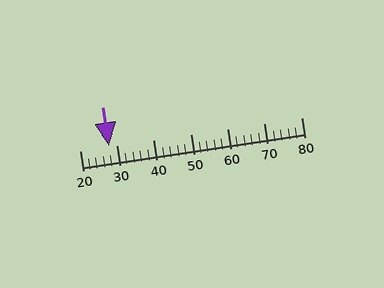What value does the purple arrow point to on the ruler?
The purple arrow points to approximately 28.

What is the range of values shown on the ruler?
The ruler shows values from 20 to 80.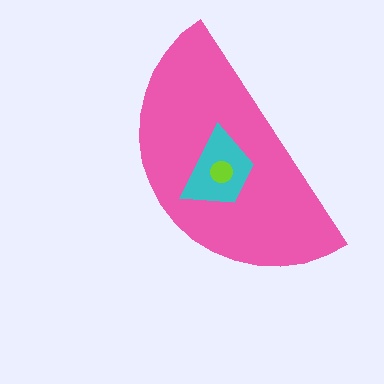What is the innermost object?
The lime circle.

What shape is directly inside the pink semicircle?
The cyan trapezoid.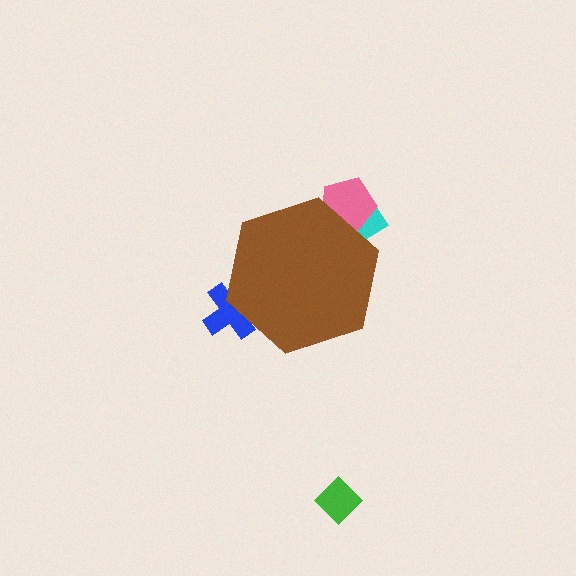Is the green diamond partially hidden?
No, the green diamond is fully visible.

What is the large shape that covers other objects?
A brown hexagon.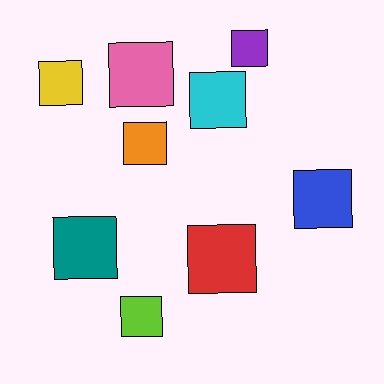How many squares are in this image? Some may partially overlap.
There are 9 squares.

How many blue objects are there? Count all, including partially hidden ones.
There is 1 blue object.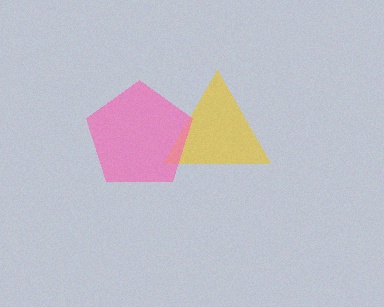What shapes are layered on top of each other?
The layered shapes are: a yellow triangle, a pink pentagon.